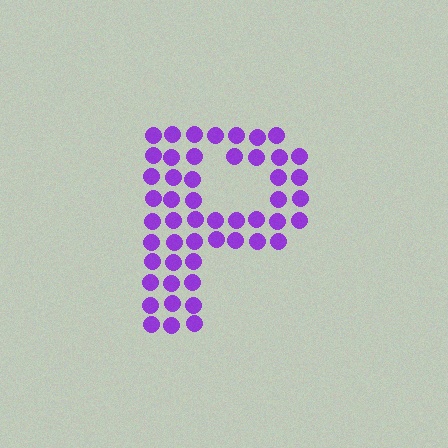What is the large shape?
The large shape is the letter P.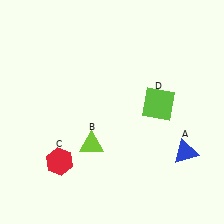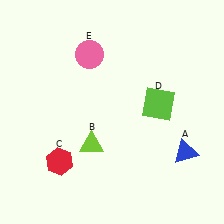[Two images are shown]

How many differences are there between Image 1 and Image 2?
There is 1 difference between the two images.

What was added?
A pink circle (E) was added in Image 2.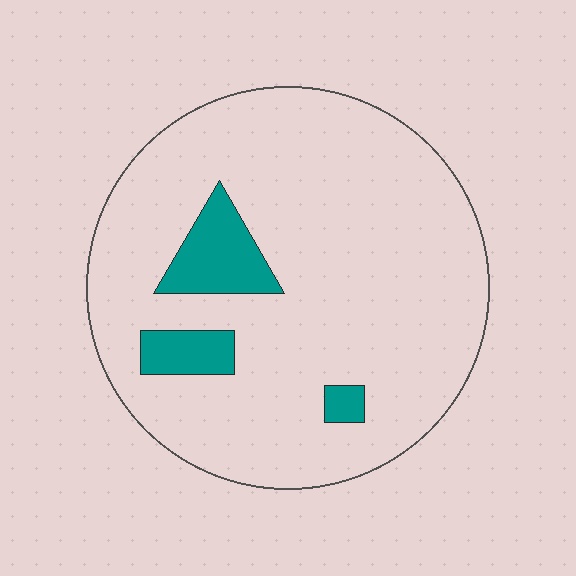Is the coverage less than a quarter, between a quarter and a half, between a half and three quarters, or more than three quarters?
Less than a quarter.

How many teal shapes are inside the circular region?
3.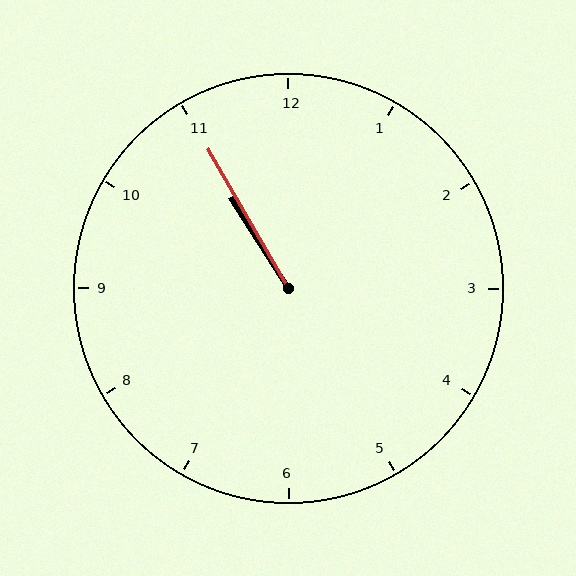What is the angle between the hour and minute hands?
Approximately 2 degrees.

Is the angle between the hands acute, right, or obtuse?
It is acute.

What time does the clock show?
10:55.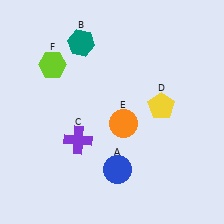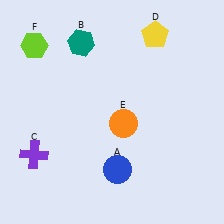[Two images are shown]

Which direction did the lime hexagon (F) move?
The lime hexagon (F) moved up.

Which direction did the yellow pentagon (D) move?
The yellow pentagon (D) moved up.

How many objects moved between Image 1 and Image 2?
3 objects moved between the two images.